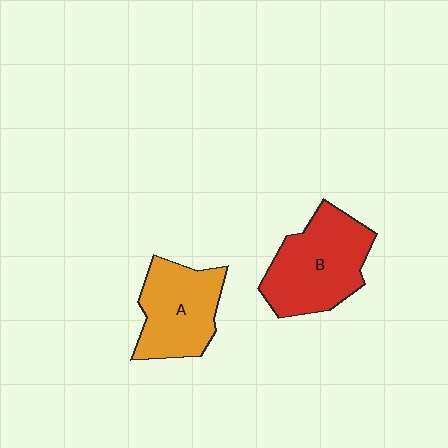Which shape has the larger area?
Shape B (red).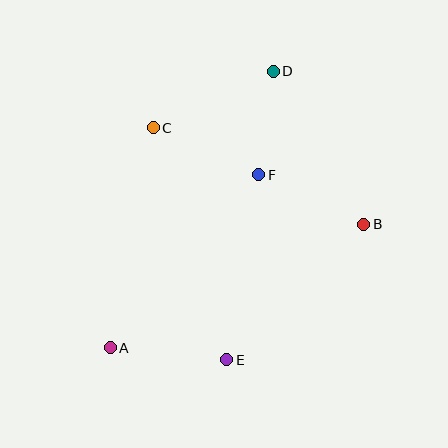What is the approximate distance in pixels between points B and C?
The distance between B and C is approximately 232 pixels.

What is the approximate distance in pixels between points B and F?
The distance between B and F is approximately 116 pixels.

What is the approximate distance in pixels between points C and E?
The distance between C and E is approximately 244 pixels.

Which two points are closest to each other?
Points D and F are closest to each other.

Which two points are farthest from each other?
Points A and D are farthest from each other.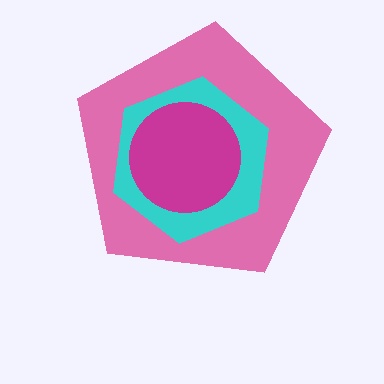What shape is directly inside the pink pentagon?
The cyan hexagon.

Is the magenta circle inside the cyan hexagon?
Yes.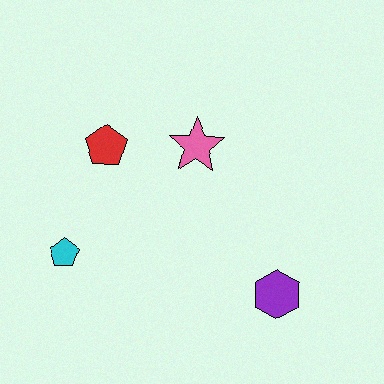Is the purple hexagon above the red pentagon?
No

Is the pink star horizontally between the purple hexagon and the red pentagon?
Yes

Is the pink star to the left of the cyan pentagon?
No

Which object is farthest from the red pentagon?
The purple hexagon is farthest from the red pentagon.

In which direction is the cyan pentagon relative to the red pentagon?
The cyan pentagon is below the red pentagon.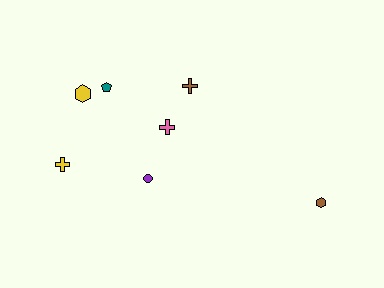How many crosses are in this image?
There are 3 crosses.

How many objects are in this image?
There are 7 objects.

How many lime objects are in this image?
There are no lime objects.